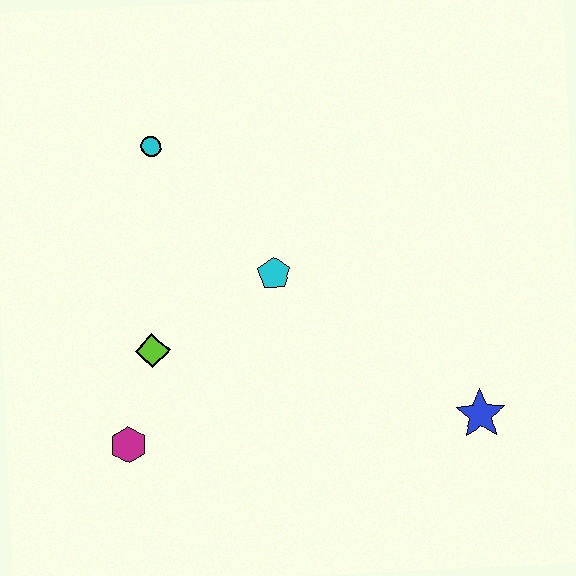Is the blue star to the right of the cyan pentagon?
Yes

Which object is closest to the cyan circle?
The cyan pentagon is closest to the cyan circle.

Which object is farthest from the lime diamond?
The blue star is farthest from the lime diamond.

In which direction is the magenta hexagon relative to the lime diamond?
The magenta hexagon is below the lime diamond.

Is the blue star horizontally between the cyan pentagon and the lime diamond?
No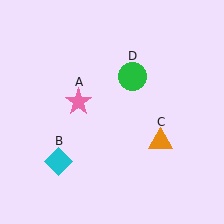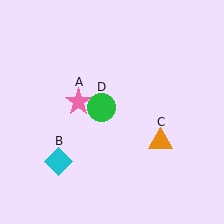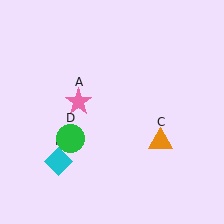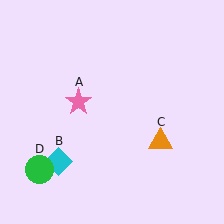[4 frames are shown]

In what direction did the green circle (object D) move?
The green circle (object D) moved down and to the left.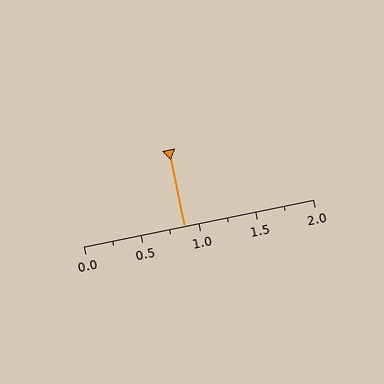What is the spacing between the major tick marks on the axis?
The major ticks are spaced 0.5 apart.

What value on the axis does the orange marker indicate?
The marker indicates approximately 0.88.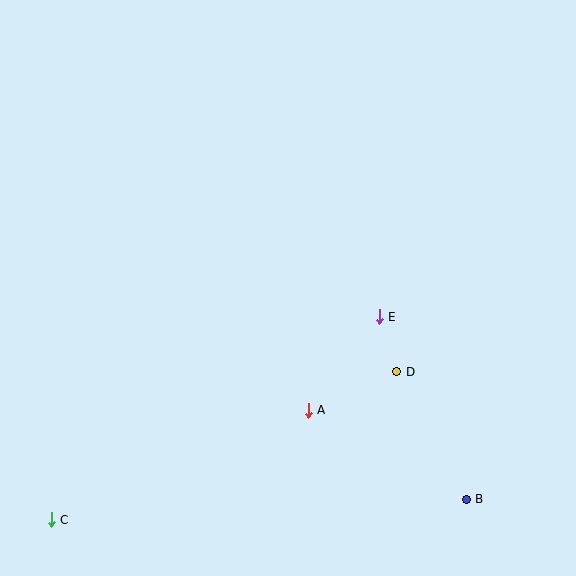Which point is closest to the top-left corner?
Point E is closest to the top-left corner.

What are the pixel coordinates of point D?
Point D is at (397, 372).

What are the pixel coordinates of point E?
Point E is at (379, 317).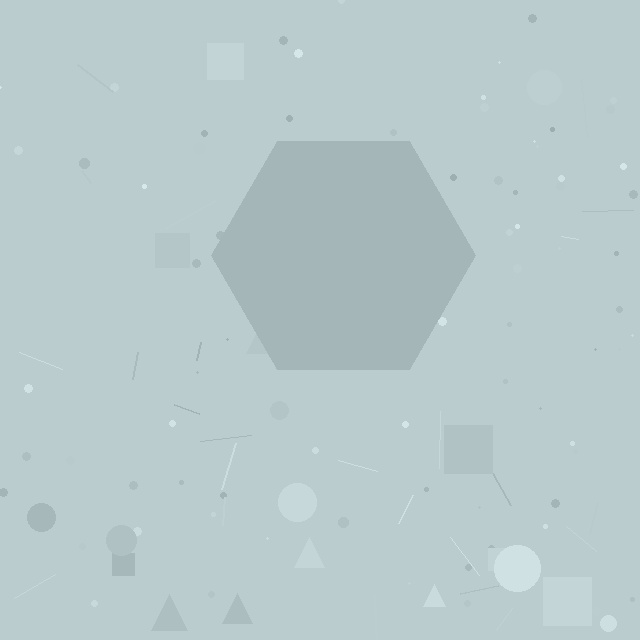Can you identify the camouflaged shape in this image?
The camouflaged shape is a hexagon.